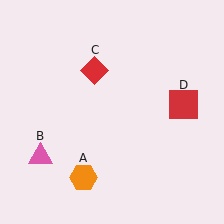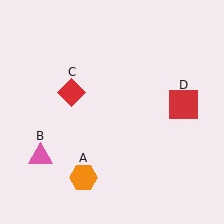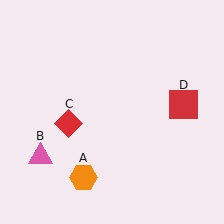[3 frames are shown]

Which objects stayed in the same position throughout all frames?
Orange hexagon (object A) and pink triangle (object B) and red square (object D) remained stationary.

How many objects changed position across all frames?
1 object changed position: red diamond (object C).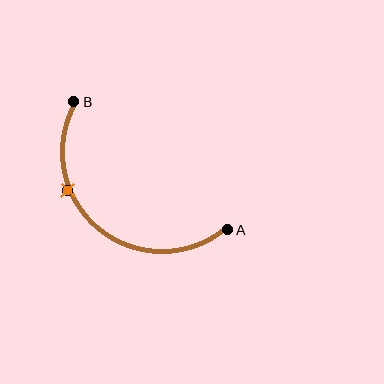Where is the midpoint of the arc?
The arc midpoint is the point on the curve farthest from the straight line joining A and B. It sits below and to the left of that line.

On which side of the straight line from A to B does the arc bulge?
The arc bulges below and to the left of the straight line connecting A and B.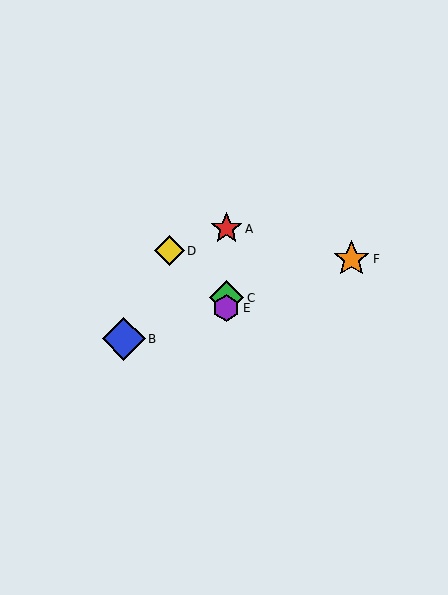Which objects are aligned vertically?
Objects A, C, E are aligned vertically.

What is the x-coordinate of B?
Object B is at x≈124.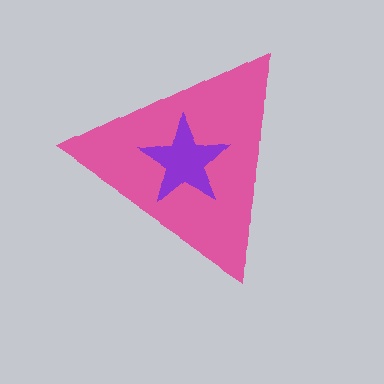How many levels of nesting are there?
2.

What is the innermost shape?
The purple star.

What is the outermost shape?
The pink triangle.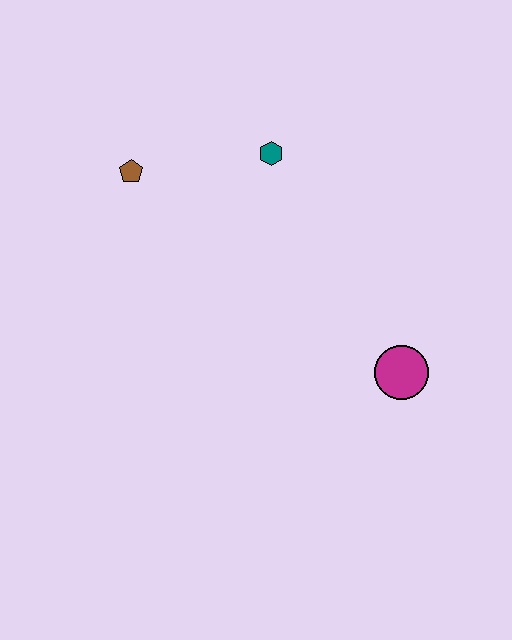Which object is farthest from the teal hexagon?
The magenta circle is farthest from the teal hexagon.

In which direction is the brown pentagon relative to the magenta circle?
The brown pentagon is to the left of the magenta circle.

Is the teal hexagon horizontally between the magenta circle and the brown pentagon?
Yes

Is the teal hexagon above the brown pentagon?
Yes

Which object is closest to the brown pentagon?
The teal hexagon is closest to the brown pentagon.